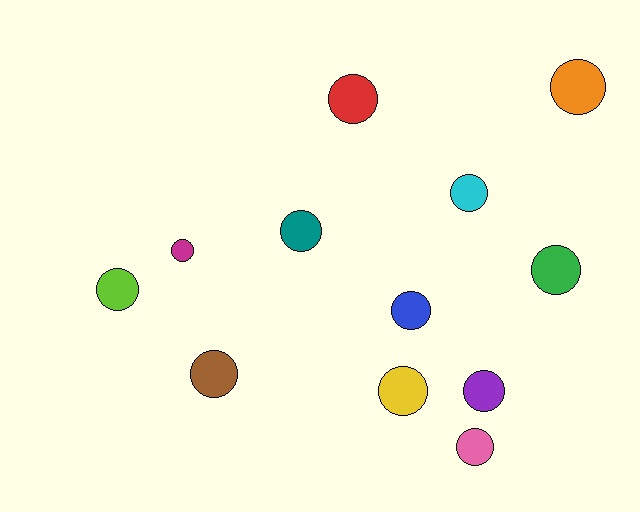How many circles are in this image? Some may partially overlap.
There are 12 circles.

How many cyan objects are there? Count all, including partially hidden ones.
There is 1 cyan object.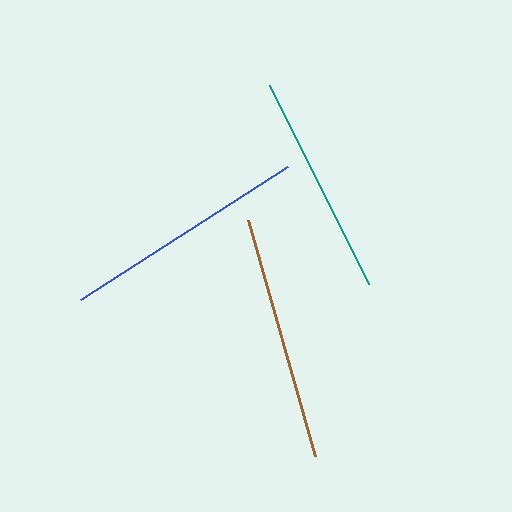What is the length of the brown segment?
The brown segment is approximately 245 pixels long.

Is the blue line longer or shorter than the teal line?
The blue line is longer than the teal line.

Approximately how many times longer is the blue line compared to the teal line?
The blue line is approximately 1.1 times the length of the teal line.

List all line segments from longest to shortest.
From longest to shortest: blue, brown, teal.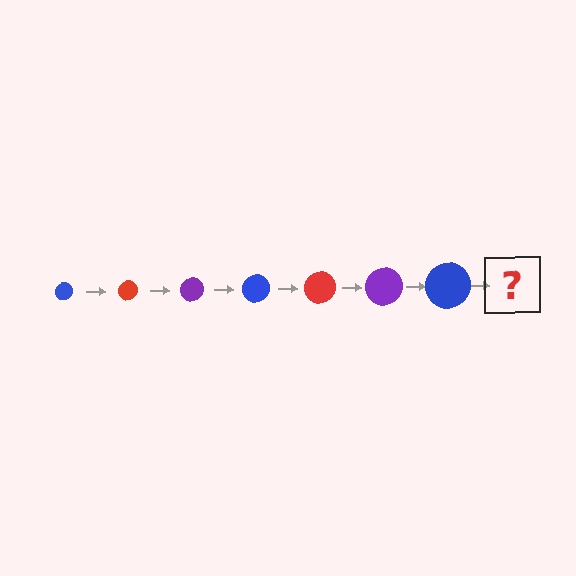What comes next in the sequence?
The next element should be a red circle, larger than the previous one.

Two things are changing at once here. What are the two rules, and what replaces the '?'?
The two rules are that the circle grows larger each step and the color cycles through blue, red, and purple. The '?' should be a red circle, larger than the previous one.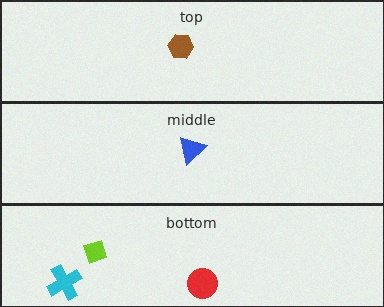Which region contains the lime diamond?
The bottom region.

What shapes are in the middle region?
The blue triangle.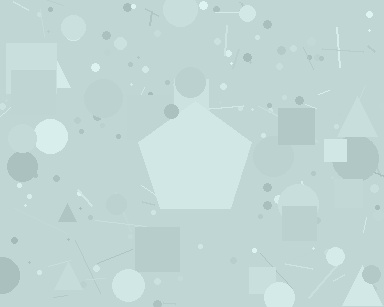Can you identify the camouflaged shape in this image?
The camouflaged shape is a pentagon.